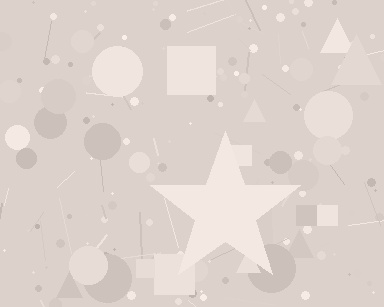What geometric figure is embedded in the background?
A star is embedded in the background.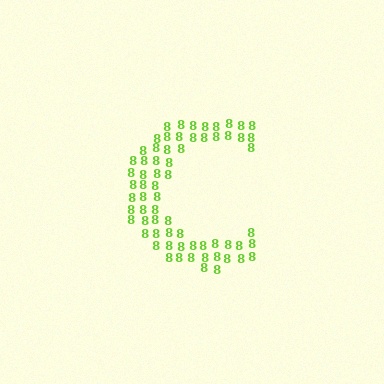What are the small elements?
The small elements are digit 8's.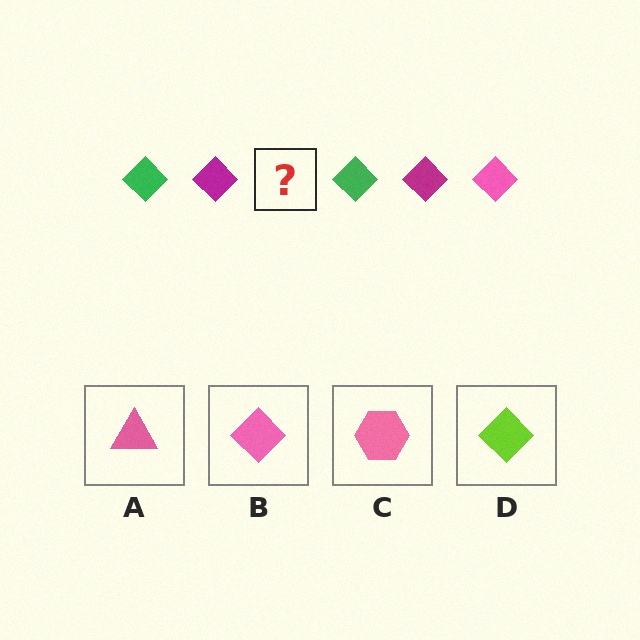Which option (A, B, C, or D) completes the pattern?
B.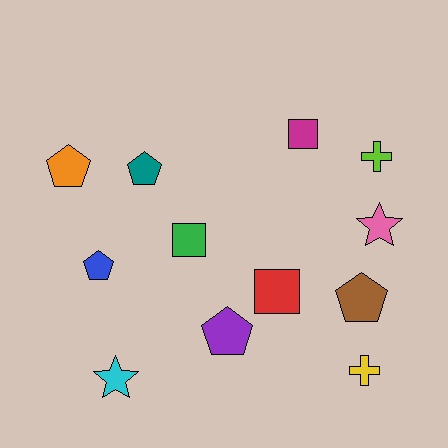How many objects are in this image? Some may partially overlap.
There are 12 objects.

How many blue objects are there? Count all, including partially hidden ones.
There is 1 blue object.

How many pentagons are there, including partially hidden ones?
There are 5 pentagons.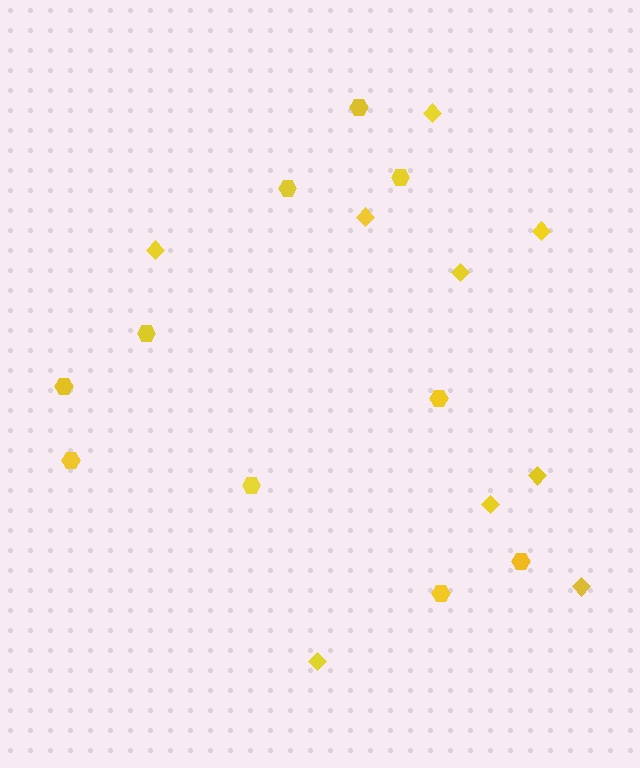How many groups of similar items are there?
There are 2 groups: one group of hexagons (10) and one group of diamonds (9).